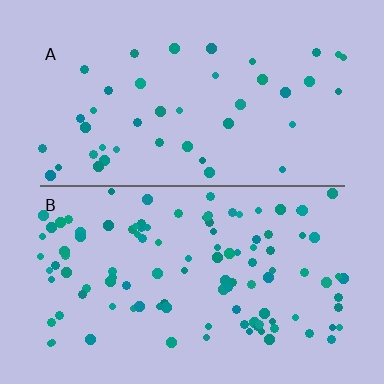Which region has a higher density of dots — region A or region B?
B (the bottom).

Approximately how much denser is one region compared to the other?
Approximately 2.6× — region B over region A.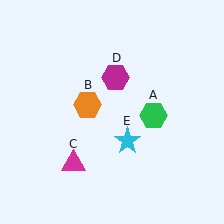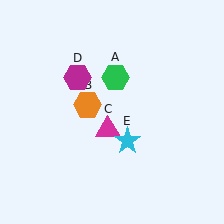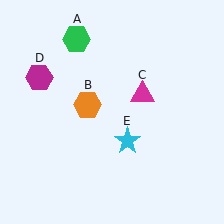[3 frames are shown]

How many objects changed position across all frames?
3 objects changed position: green hexagon (object A), magenta triangle (object C), magenta hexagon (object D).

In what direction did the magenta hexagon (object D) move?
The magenta hexagon (object D) moved left.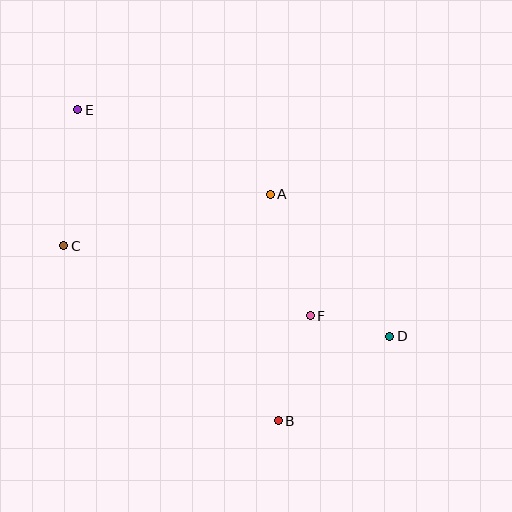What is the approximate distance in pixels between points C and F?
The distance between C and F is approximately 256 pixels.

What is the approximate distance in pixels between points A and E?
The distance between A and E is approximately 210 pixels.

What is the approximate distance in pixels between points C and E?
The distance between C and E is approximately 137 pixels.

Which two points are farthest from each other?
Points D and E are farthest from each other.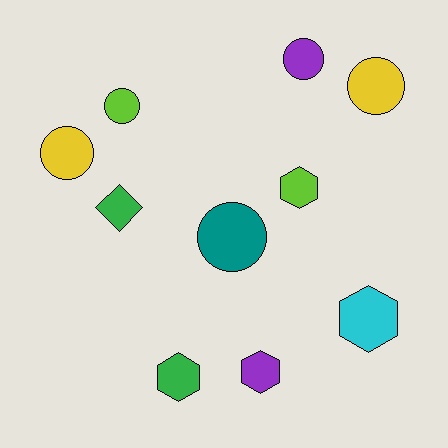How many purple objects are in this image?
There are 2 purple objects.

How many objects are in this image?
There are 10 objects.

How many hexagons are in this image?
There are 4 hexagons.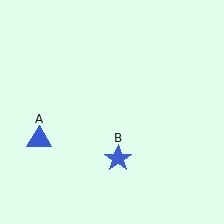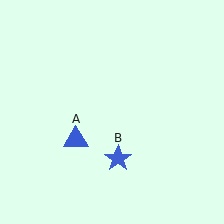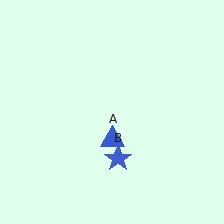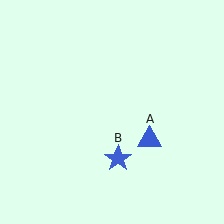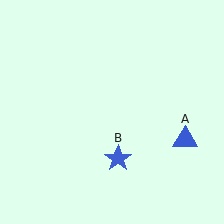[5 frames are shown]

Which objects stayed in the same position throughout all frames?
Blue star (object B) remained stationary.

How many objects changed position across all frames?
1 object changed position: blue triangle (object A).